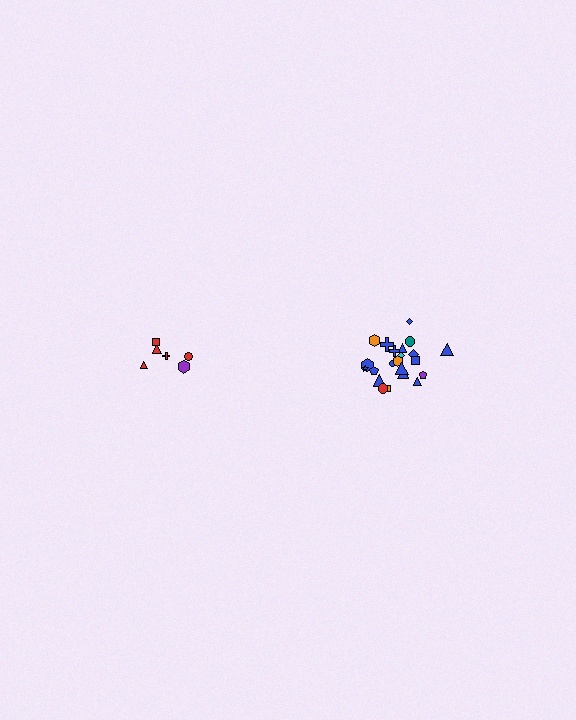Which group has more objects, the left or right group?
The right group.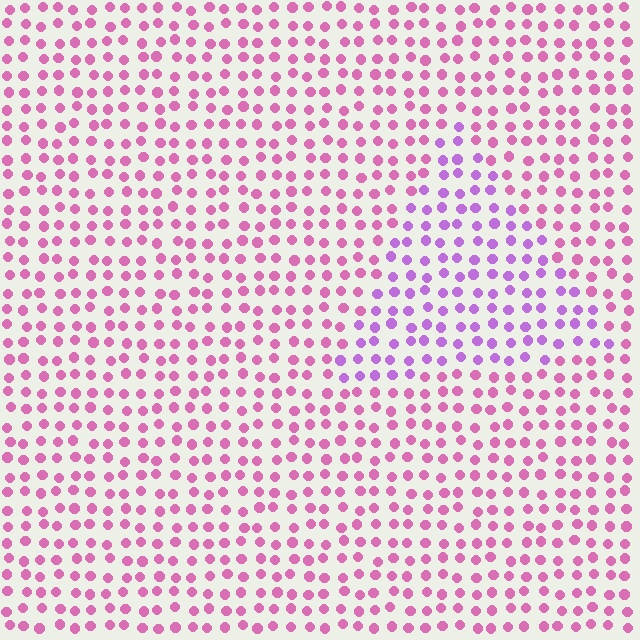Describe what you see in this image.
The image is filled with small pink elements in a uniform arrangement. A triangle-shaped region is visible where the elements are tinted to a slightly different hue, forming a subtle color boundary.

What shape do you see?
I see a triangle.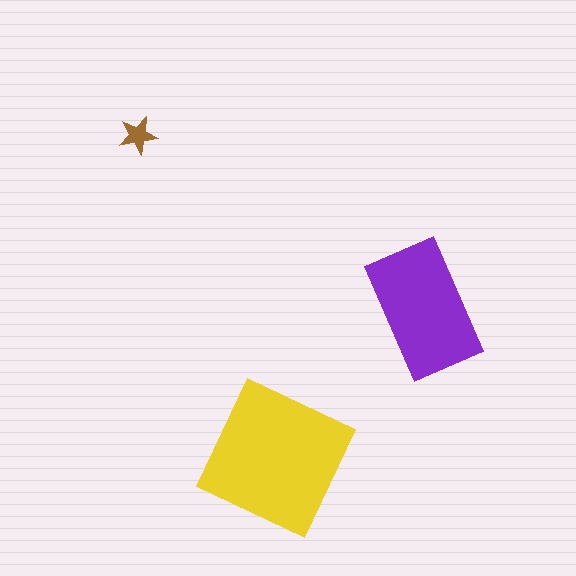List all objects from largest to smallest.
The yellow square, the purple rectangle, the brown star.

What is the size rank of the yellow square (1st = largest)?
1st.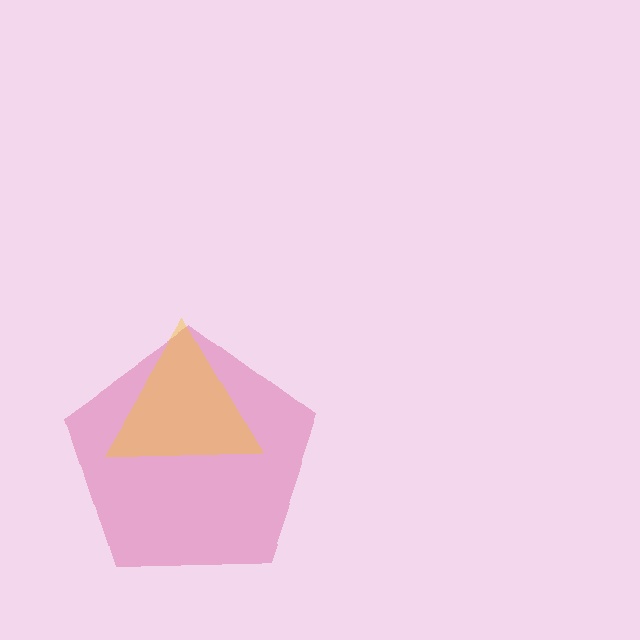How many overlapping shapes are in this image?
There are 2 overlapping shapes in the image.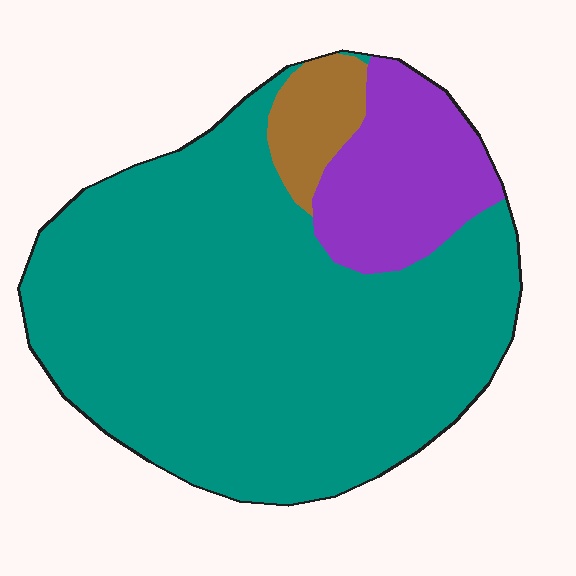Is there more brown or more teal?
Teal.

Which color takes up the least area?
Brown, at roughly 5%.